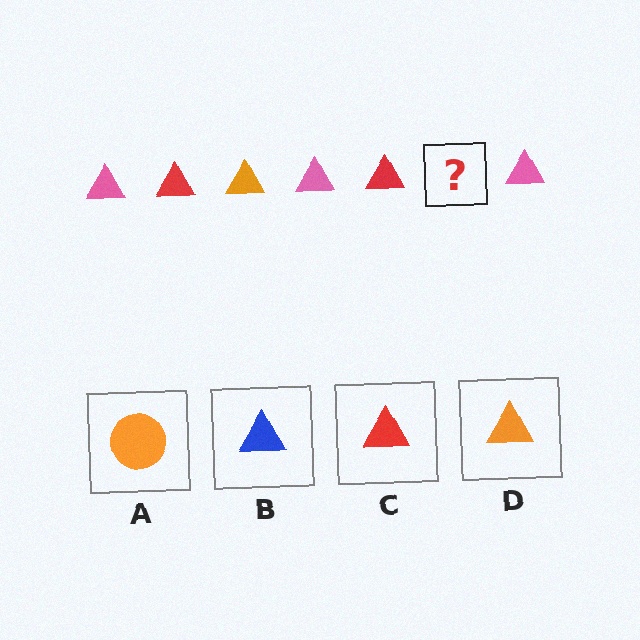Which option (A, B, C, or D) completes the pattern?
D.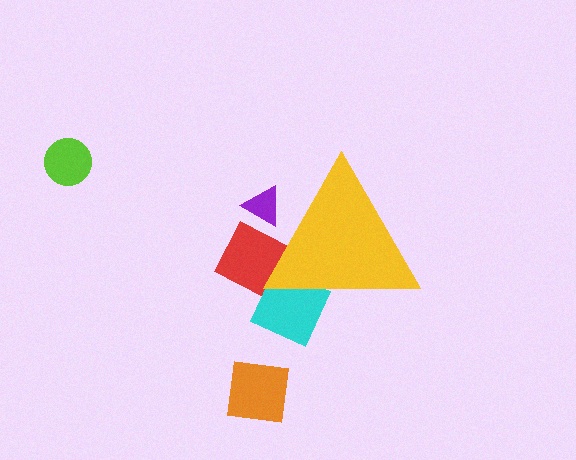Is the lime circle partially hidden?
No, the lime circle is fully visible.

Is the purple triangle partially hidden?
Yes, the purple triangle is partially hidden behind the yellow triangle.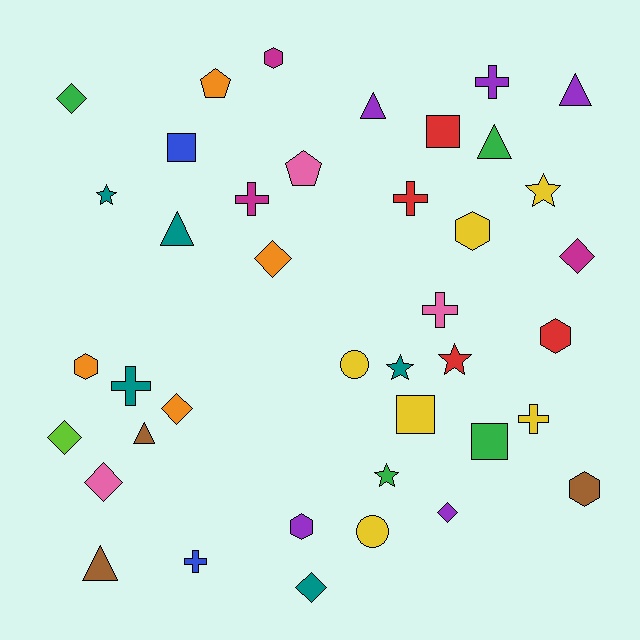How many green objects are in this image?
There are 4 green objects.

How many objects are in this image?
There are 40 objects.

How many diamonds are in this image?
There are 8 diamonds.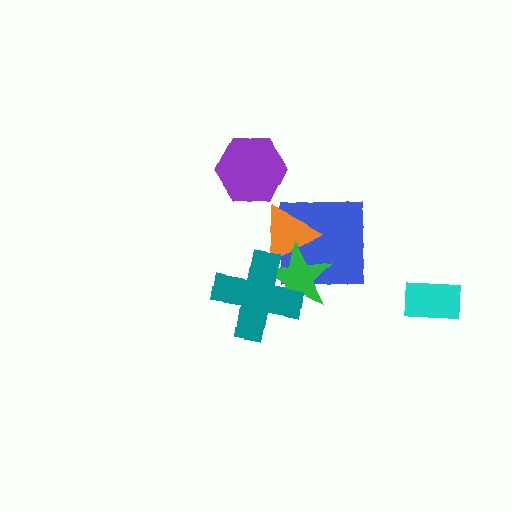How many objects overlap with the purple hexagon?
0 objects overlap with the purple hexagon.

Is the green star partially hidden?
Yes, it is partially covered by another shape.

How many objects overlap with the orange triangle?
3 objects overlap with the orange triangle.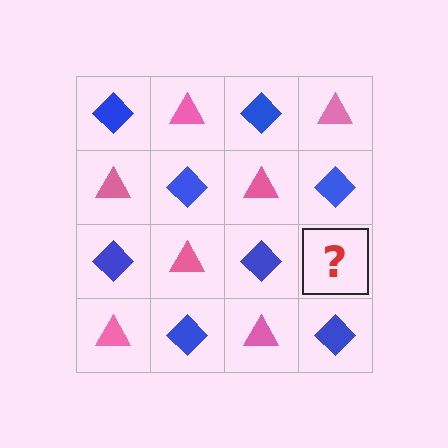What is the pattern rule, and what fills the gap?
The rule is that it alternates blue diamond and pink triangle in a checkerboard pattern. The gap should be filled with a pink triangle.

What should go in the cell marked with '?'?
The missing cell should contain a pink triangle.